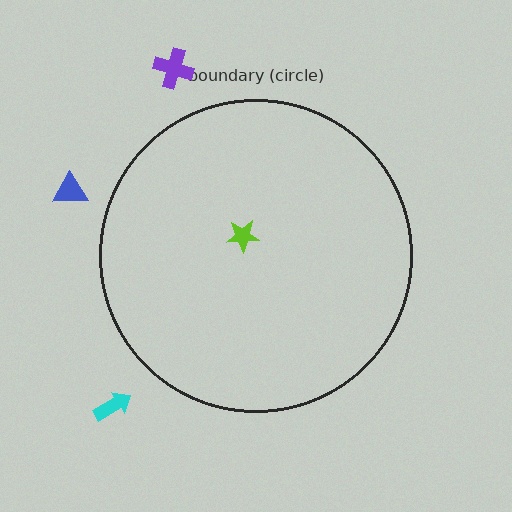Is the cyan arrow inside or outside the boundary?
Outside.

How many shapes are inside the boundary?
1 inside, 3 outside.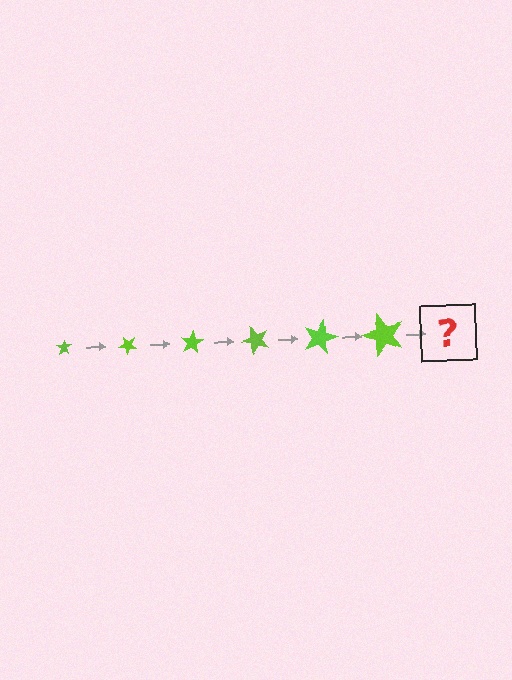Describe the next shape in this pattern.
It should be a star, larger than the previous one and rotated 240 degrees from the start.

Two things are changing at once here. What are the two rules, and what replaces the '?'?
The two rules are that the star grows larger each step and it rotates 40 degrees each step. The '?' should be a star, larger than the previous one and rotated 240 degrees from the start.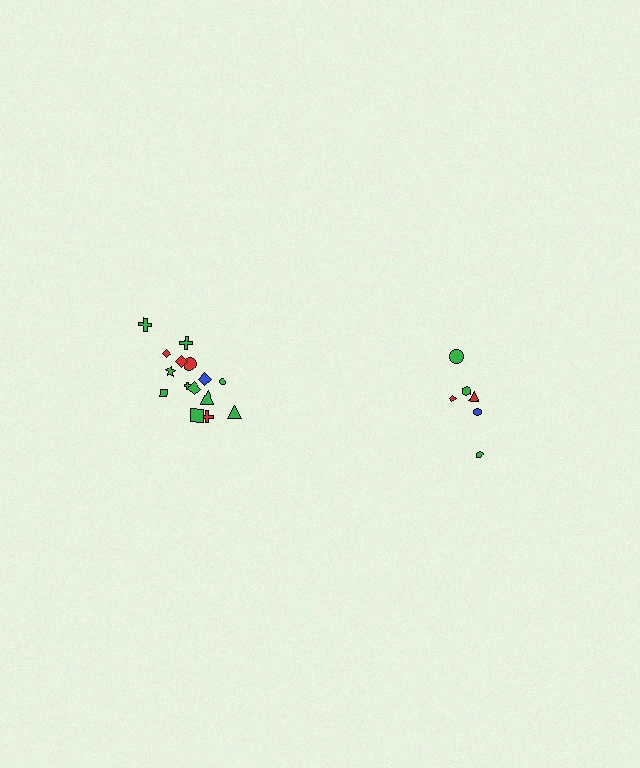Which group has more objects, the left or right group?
The left group.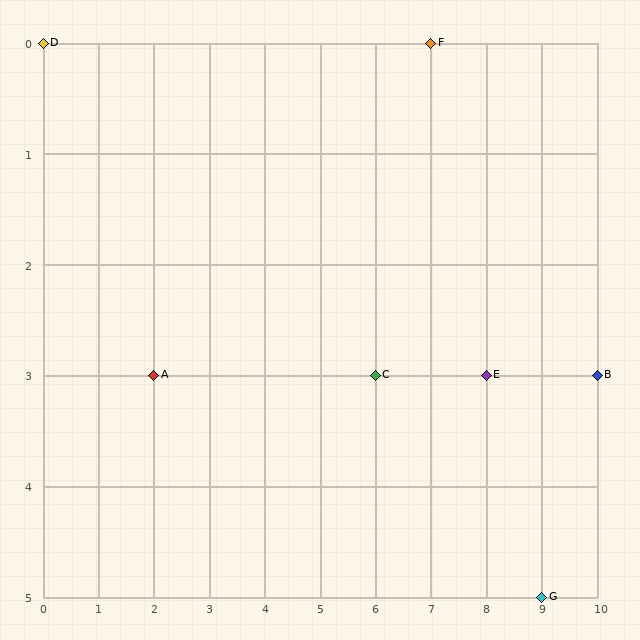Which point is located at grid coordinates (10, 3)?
Point B is at (10, 3).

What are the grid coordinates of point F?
Point F is at grid coordinates (7, 0).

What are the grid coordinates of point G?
Point G is at grid coordinates (9, 5).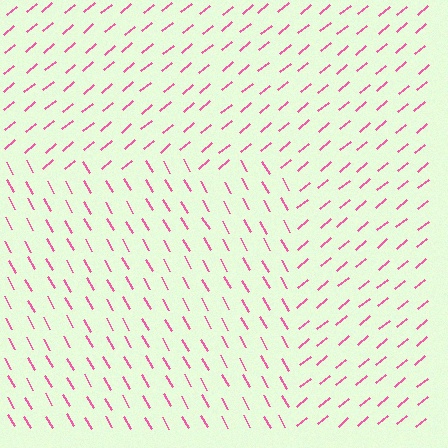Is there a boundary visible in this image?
Yes, there is a texture boundary formed by a change in line orientation.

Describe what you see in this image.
The image is filled with small pink line segments. A rectangle region in the image has lines oriented differently from the surrounding lines, creating a visible texture boundary.